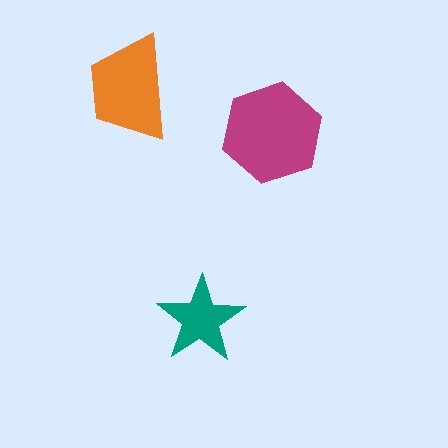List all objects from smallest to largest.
The teal star, the orange trapezoid, the magenta hexagon.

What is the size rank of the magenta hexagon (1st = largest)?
1st.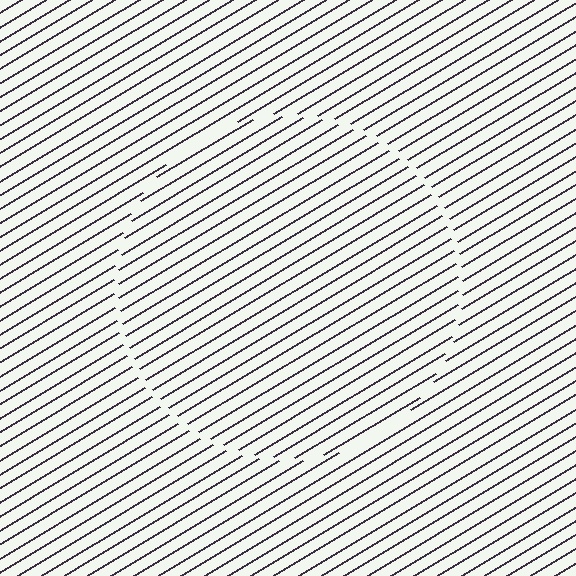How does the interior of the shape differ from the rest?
The interior of the shape contains the same grating, shifted by half a period — the contour is defined by the phase discontinuity where line-ends from the inner and outer gratings abut.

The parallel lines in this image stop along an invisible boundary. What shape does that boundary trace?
An illusory circle. The interior of the shape contains the same grating, shifted by half a period — the contour is defined by the phase discontinuity where line-ends from the inner and outer gratings abut.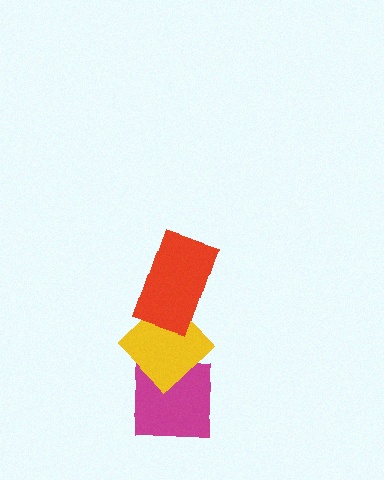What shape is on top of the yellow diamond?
The red rectangle is on top of the yellow diamond.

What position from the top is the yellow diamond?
The yellow diamond is 2nd from the top.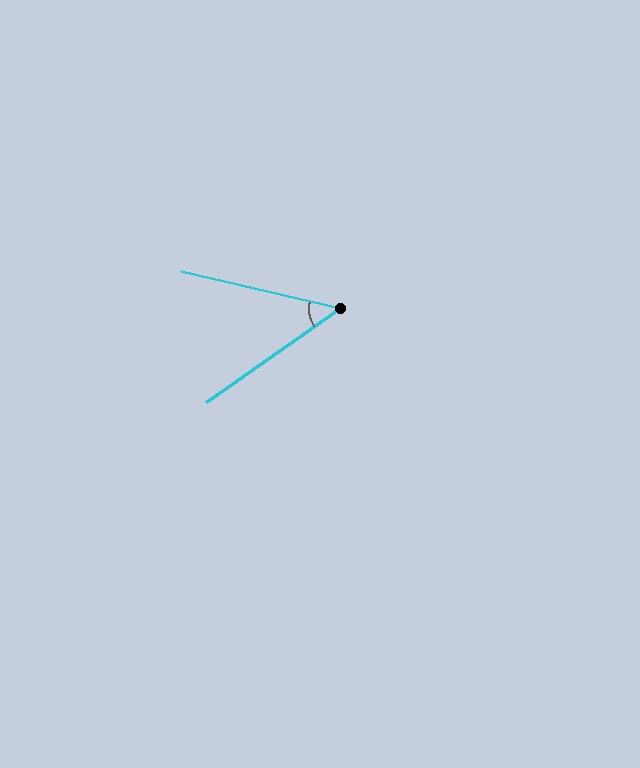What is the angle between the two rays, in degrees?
Approximately 48 degrees.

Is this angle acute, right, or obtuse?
It is acute.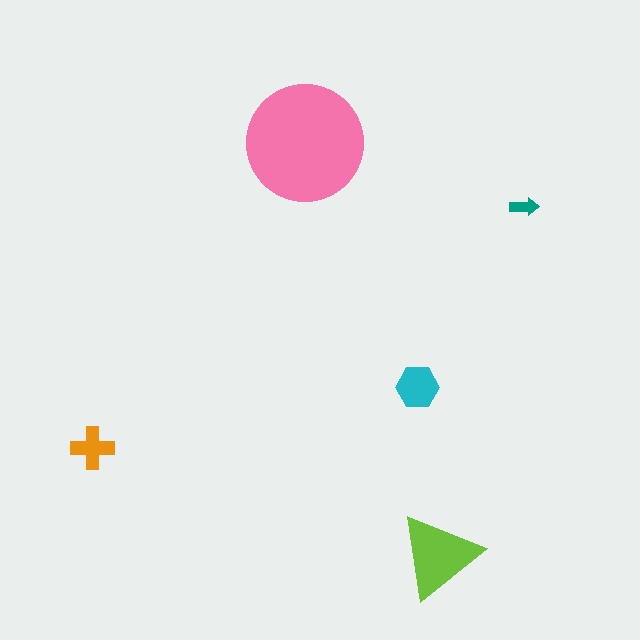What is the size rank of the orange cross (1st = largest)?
4th.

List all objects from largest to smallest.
The pink circle, the lime triangle, the cyan hexagon, the orange cross, the teal arrow.